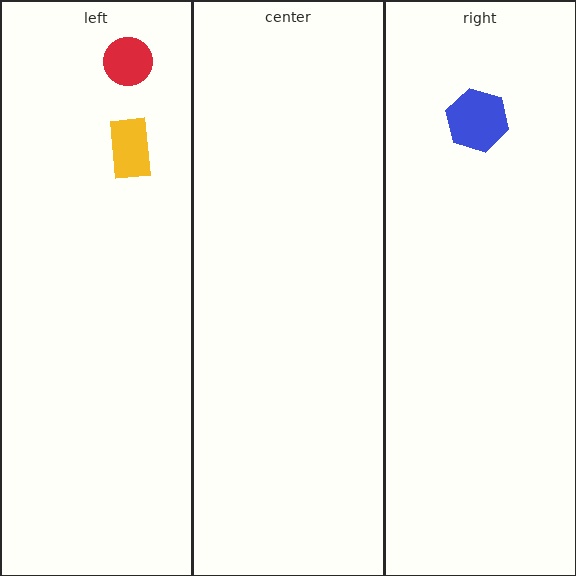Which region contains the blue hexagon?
The right region.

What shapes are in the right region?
The blue hexagon.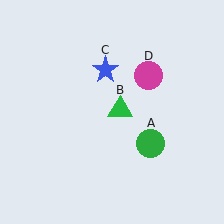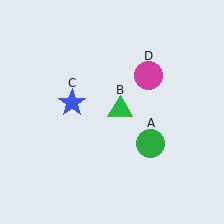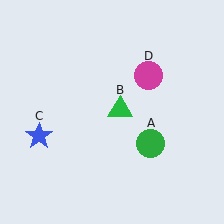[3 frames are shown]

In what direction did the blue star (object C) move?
The blue star (object C) moved down and to the left.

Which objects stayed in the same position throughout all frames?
Green circle (object A) and green triangle (object B) and magenta circle (object D) remained stationary.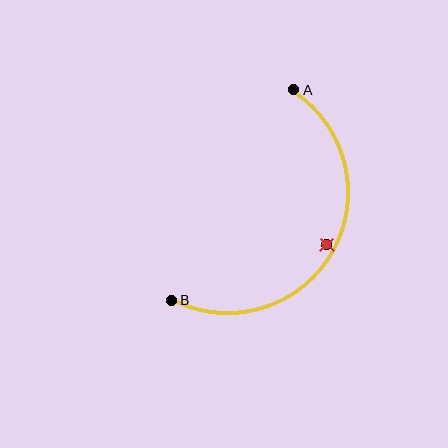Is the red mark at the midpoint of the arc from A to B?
No — the red mark does not lie on the arc at all. It sits slightly inside the curve.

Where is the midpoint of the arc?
The arc midpoint is the point on the curve farthest from the straight line joining A and B. It sits to the right of that line.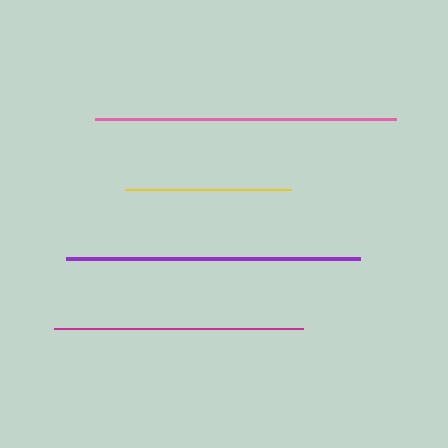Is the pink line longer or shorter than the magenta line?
The pink line is longer than the magenta line.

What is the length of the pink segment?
The pink segment is approximately 301 pixels long.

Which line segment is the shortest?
The yellow line is the shortest at approximately 166 pixels.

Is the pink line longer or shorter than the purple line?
The pink line is longer than the purple line.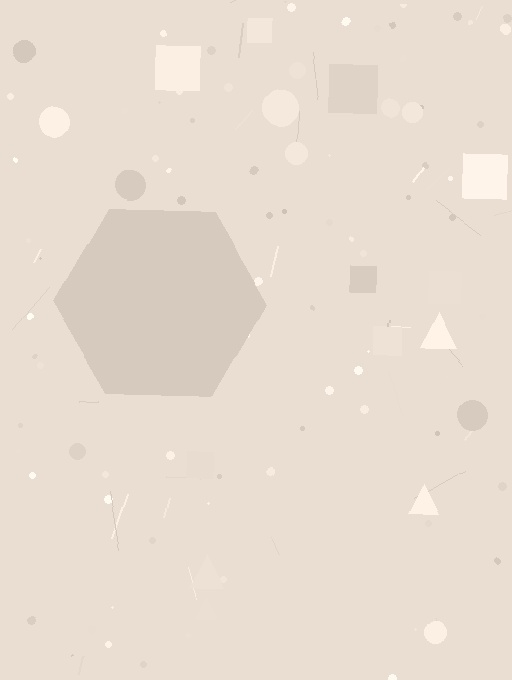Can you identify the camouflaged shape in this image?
The camouflaged shape is a hexagon.